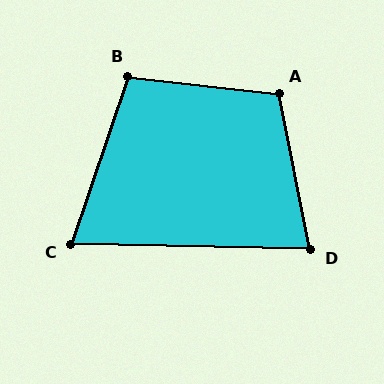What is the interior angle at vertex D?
Approximately 78 degrees (acute).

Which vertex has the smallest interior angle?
C, at approximately 72 degrees.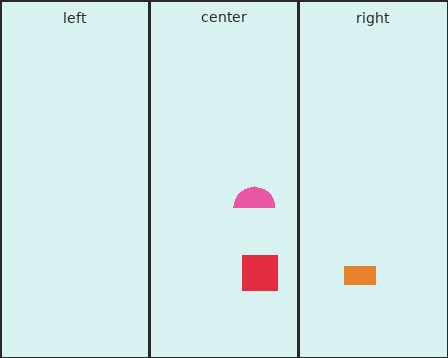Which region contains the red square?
The center region.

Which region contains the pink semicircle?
The center region.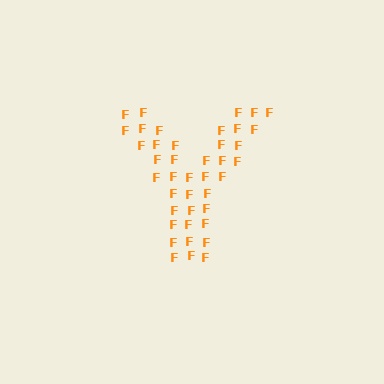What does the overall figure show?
The overall figure shows the letter Y.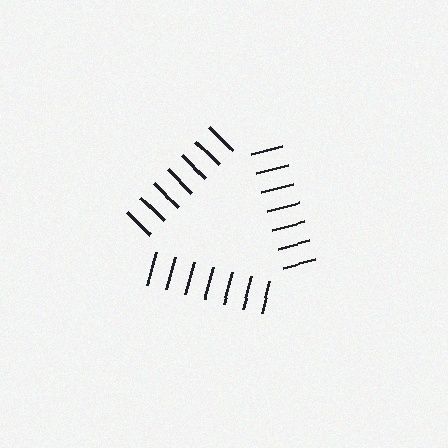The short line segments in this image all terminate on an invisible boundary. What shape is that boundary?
An illusory triangle — the line segments terminate on its edges but no continuous stroke is drawn.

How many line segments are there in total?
21 — 7 along each of the 3 edges.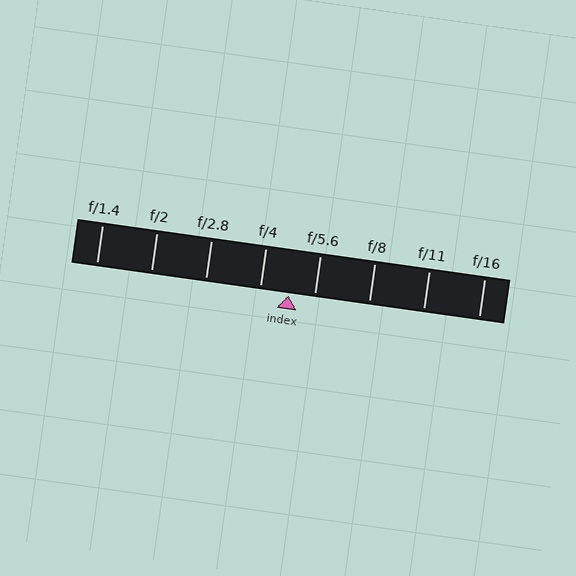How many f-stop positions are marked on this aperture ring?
There are 8 f-stop positions marked.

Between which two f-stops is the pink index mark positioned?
The index mark is between f/4 and f/5.6.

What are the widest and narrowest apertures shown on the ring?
The widest aperture shown is f/1.4 and the narrowest is f/16.